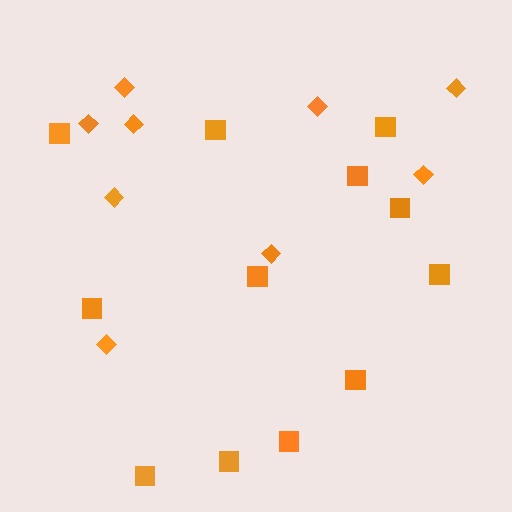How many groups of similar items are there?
There are 2 groups: one group of squares (12) and one group of diamonds (9).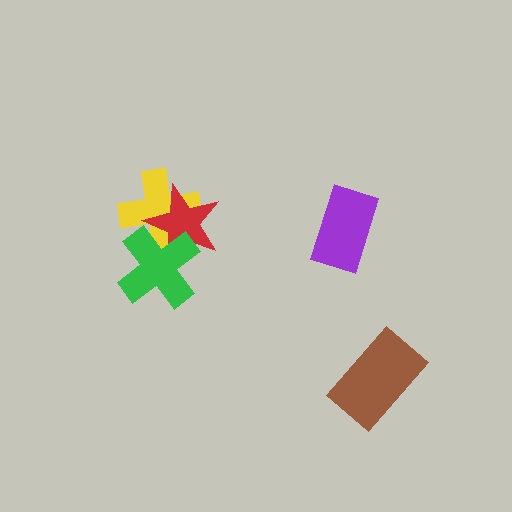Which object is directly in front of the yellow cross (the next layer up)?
The red star is directly in front of the yellow cross.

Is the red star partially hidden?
Yes, it is partially covered by another shape.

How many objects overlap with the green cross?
2 objects overlap with the green cross.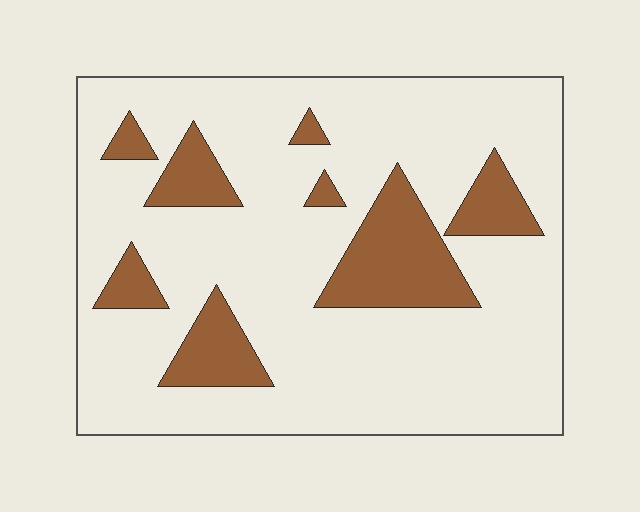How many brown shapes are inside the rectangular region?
8.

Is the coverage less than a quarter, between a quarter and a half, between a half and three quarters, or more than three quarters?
Less than a quarter.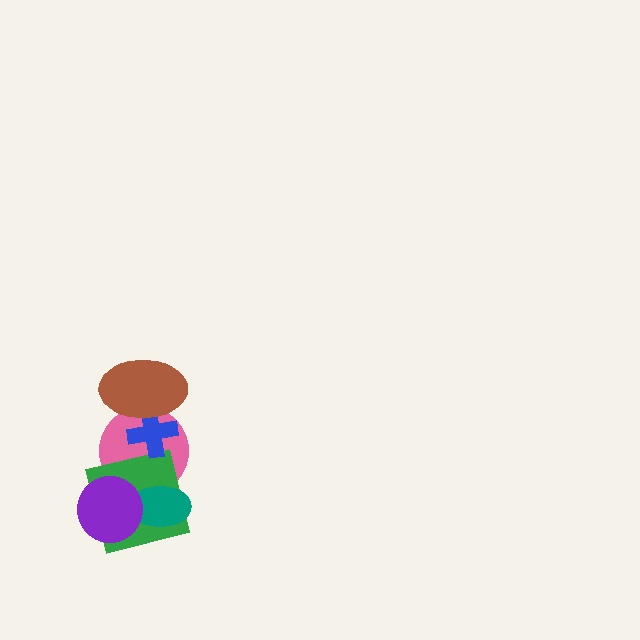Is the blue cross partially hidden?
Yes, it is partially covered by another shape.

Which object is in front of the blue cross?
The brown ellipse is in front of the blue cross.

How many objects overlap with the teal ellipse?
3 objects overlap with the teal ellipse.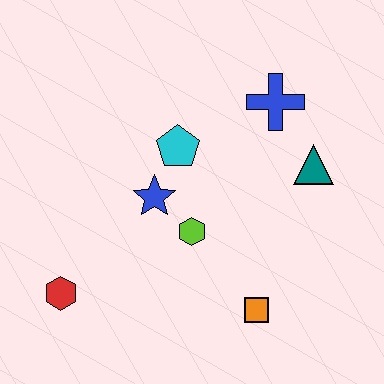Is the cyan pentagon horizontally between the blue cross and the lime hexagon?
No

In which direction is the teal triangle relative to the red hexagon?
The teal triangle is to the right of the red hexagon.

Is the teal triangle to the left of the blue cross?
No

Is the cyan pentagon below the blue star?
No